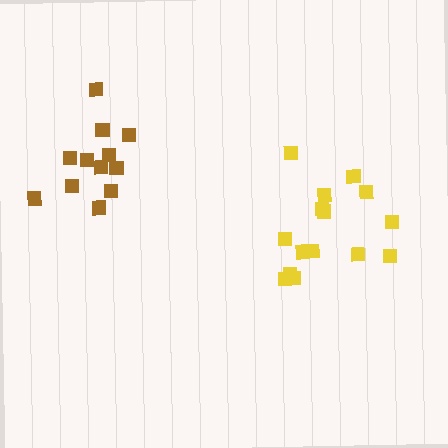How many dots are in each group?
Group 1: 12 dots, Group 2: 15 dots (27 total).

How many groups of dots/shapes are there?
There are 2 groups.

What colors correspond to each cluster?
The clusters are colored: brown, yellow.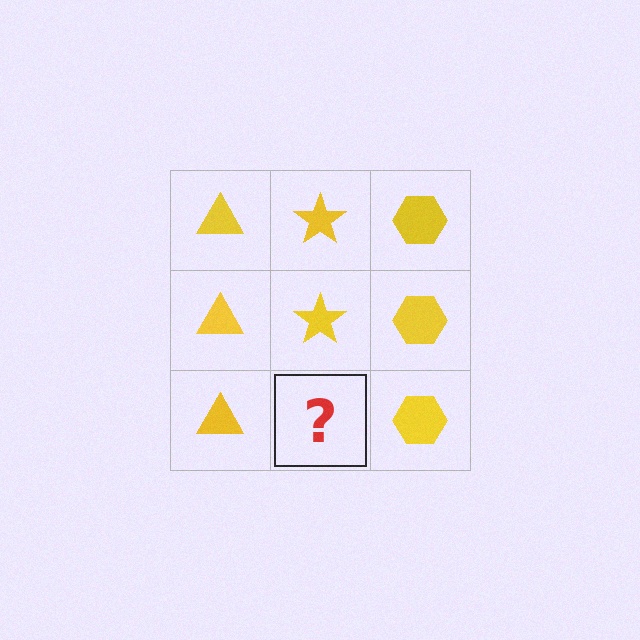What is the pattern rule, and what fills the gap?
The rule is that each column has a consistent shape. The gap should be filled with a yellow star.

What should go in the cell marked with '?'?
The missing cell should contain a yellow star.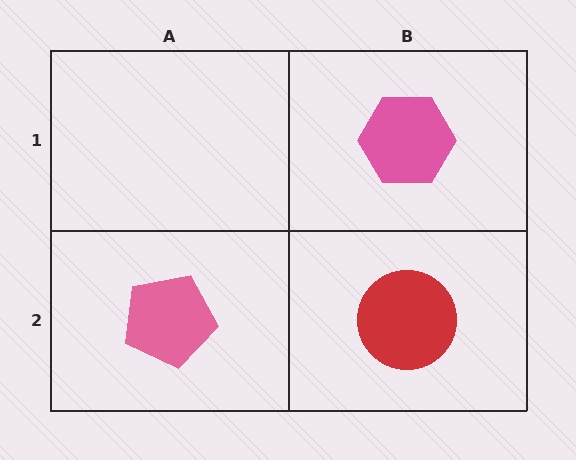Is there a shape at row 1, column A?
No, that cell is empty.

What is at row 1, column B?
A pink hexagon.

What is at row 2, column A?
A pink pentagon.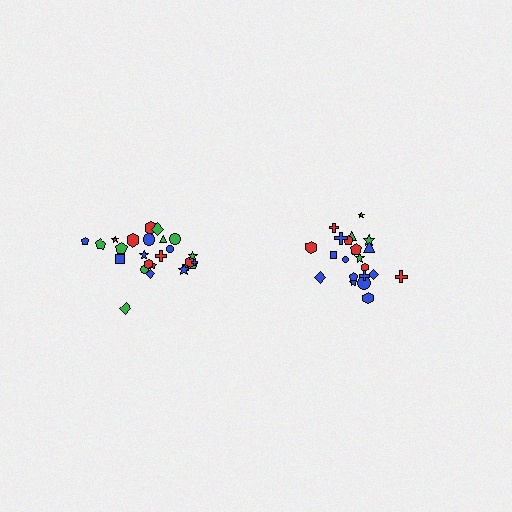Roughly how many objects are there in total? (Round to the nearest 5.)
Roughly 45 objects in total.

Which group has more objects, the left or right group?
The left group.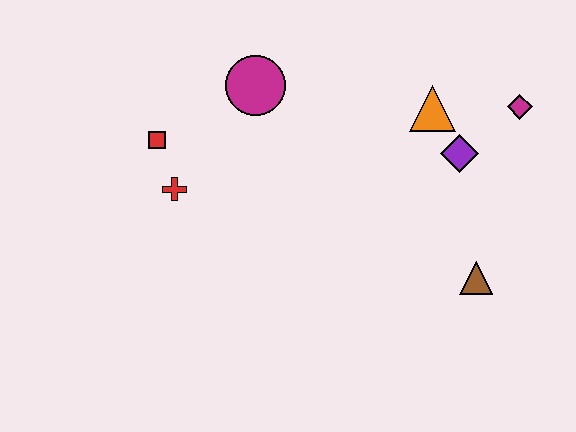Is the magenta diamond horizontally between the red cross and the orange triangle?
No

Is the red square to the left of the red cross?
Yes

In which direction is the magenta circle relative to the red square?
The magenta circle is to the right of the red square.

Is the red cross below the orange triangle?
Yes